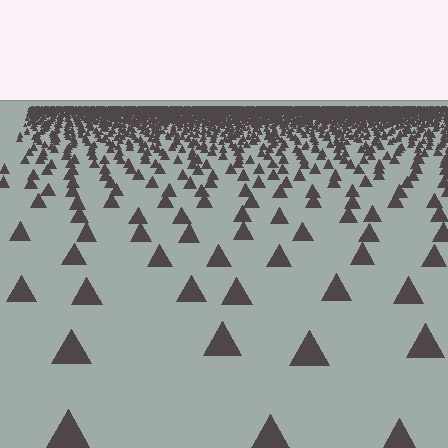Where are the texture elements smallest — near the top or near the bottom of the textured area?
Near the top.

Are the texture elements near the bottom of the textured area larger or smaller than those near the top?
Larger. Near the bottom, elements are closer to the viewer and appear at a bigger on-screen size.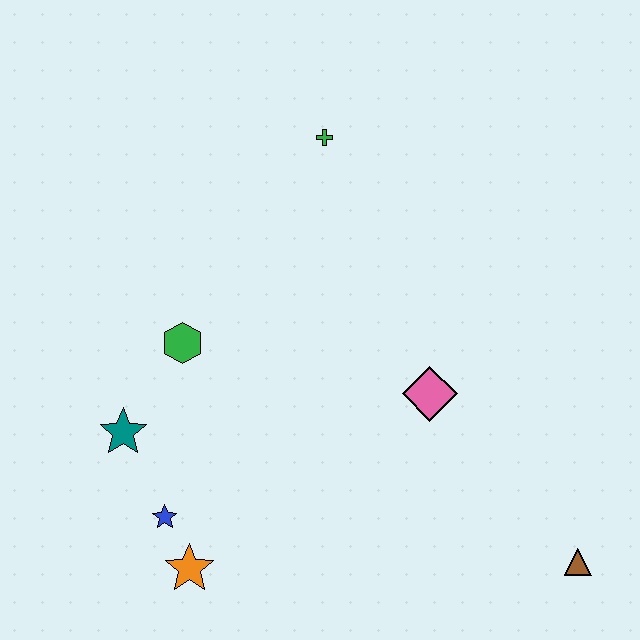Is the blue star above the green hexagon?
No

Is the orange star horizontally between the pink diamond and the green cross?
No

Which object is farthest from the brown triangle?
The green cross is farthest from the brown triangle.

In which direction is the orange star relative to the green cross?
The orange star is below the green cross.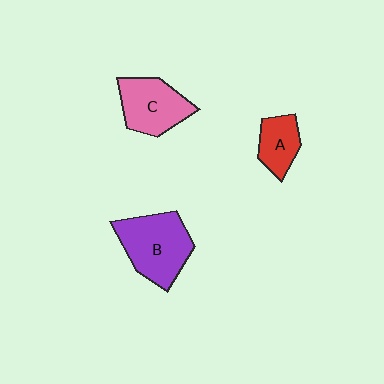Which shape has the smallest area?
Shape A (red).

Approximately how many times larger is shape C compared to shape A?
Approximately 1.6 times.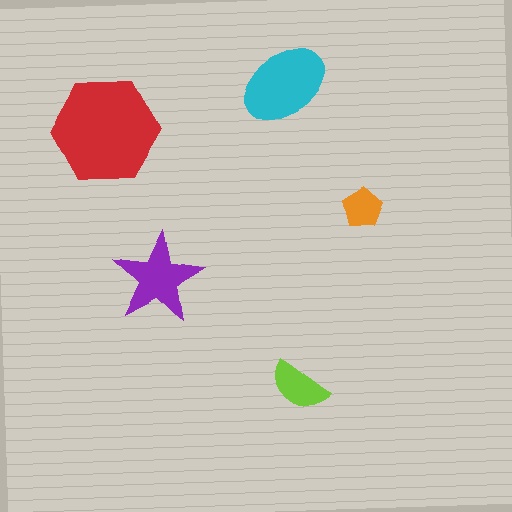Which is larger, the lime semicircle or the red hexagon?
The red hexagon.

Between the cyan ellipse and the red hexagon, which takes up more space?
The red hexagon.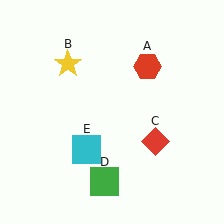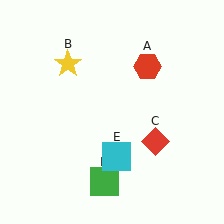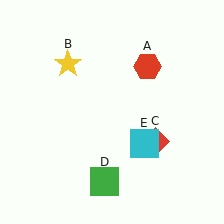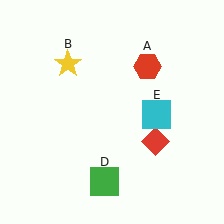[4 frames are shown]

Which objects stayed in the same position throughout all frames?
Red hexagon (object A) and yellow star (object B) and red diamond (object C) and green square (object D) remained stationary.